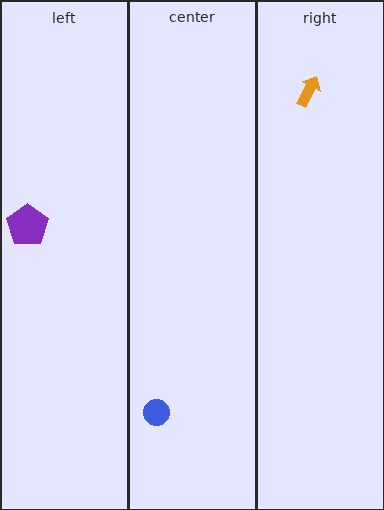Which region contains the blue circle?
The center region.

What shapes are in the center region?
The blue circle.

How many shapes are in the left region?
1.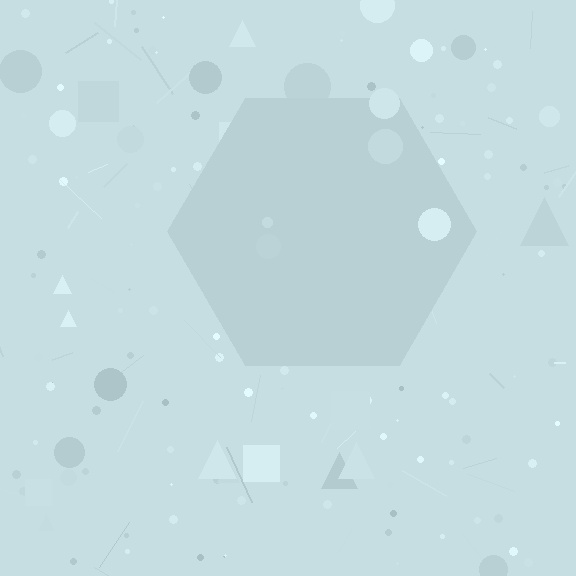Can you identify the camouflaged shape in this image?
The camouflaged shape is a hexagon.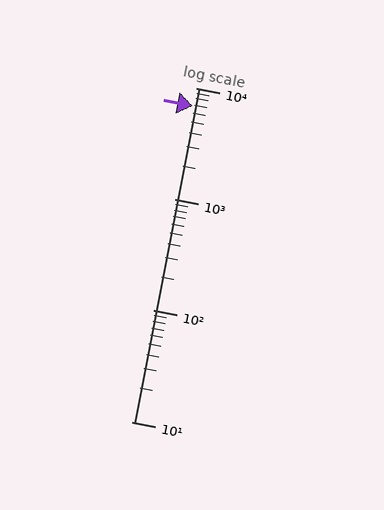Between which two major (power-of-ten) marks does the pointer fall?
The pointer is between 1000 and 10000.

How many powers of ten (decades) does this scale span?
The scale spans 3 decades, from 10 to 10000.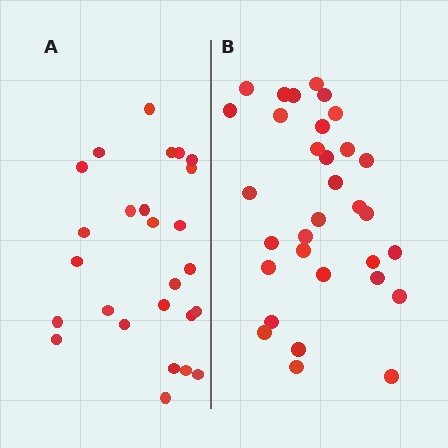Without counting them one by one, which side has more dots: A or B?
Region B (the right region) has more dots.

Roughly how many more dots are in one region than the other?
Region B has about 6 more dots than region A.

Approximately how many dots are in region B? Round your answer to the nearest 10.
About 30 dots. (The exact count is 32, which rounds to 30.)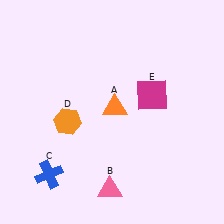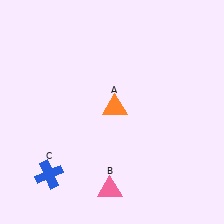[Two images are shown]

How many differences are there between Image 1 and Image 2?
There are 2 differences between the two images.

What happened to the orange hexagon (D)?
The orange hexagon (D) was removed in Image 2. It was in the bottom-left area of Image 1.